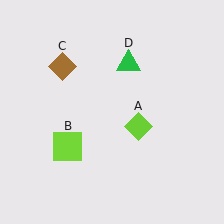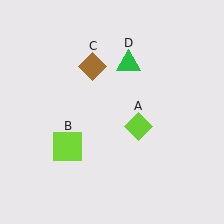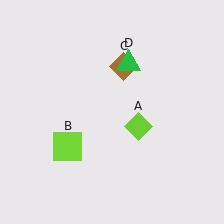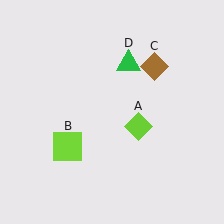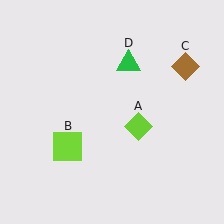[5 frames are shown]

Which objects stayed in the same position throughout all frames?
Lime diamond (object A) and lime square (object B) and green triangle (object D) remained stationary.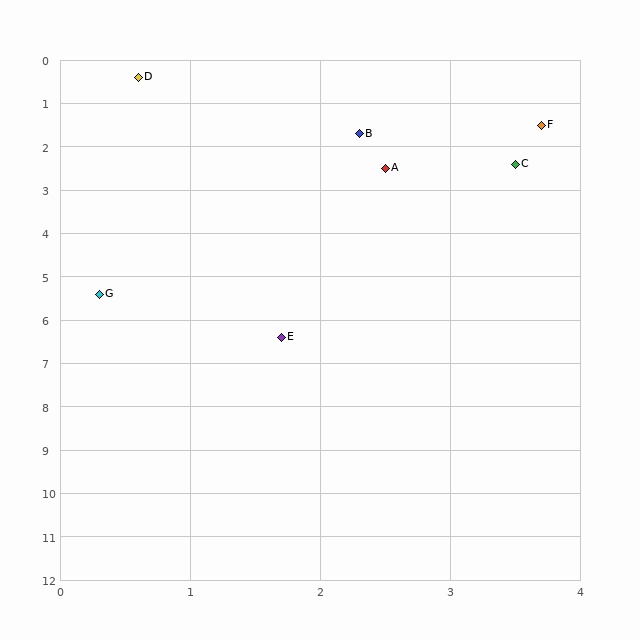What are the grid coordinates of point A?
Point A is at approximately (2.5, 2.5).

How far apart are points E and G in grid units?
Points E and G are about 1.7 grid units apart.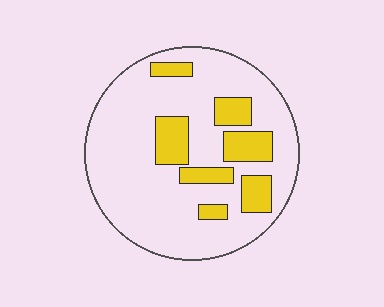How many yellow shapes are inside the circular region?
7.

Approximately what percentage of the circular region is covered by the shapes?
Approximately 20%.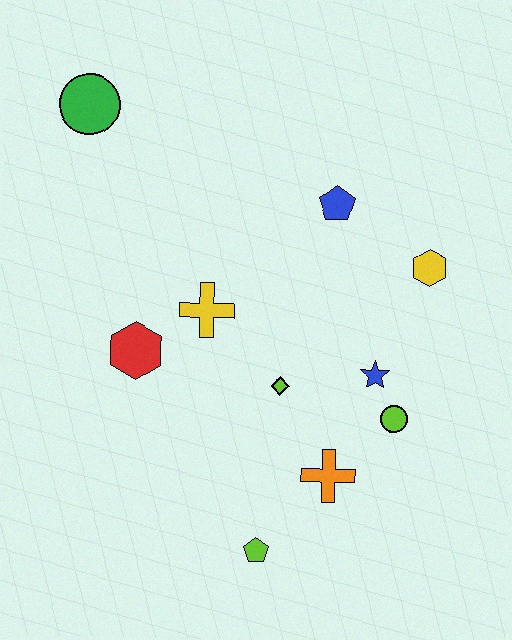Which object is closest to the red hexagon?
The yellow cross is closest to the red hexagon.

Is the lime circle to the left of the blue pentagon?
No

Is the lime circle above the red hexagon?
No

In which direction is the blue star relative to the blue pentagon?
The blue star is below the blue pentagon.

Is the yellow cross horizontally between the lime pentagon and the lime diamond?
No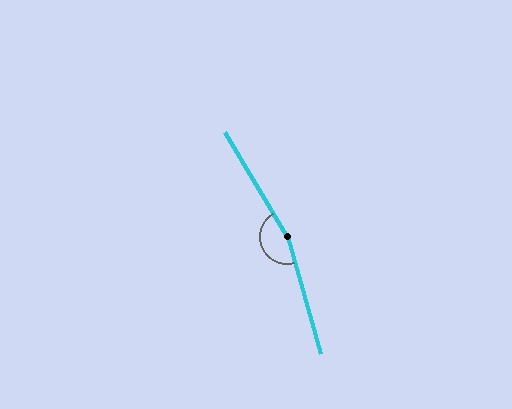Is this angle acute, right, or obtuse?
It is obtuse.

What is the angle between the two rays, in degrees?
Approximately 165 degrees.